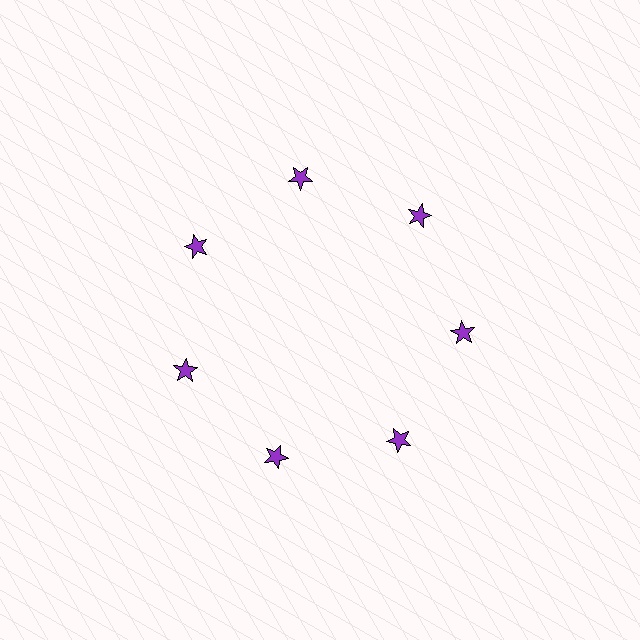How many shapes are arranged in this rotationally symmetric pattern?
There are 7 shapes, arranged in 7 groups of 1.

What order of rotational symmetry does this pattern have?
This pattern has 7-fold rotational symmetry.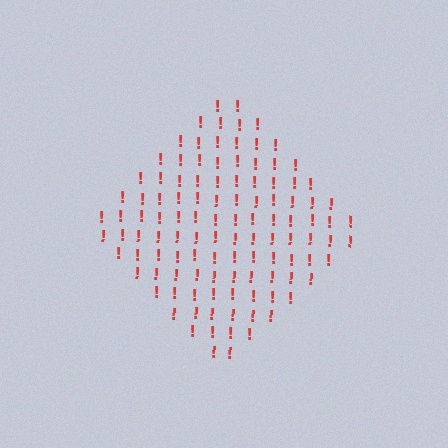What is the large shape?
The large shape is a diamond.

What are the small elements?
The small elements are exclamation marks.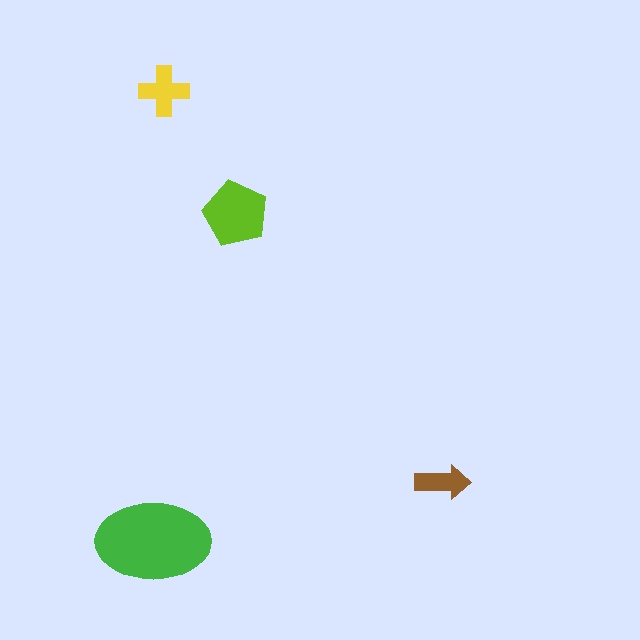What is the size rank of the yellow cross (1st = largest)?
3rd.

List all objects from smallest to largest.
The brown arrow, the yellow cross, the lime pentagon, the green ellipse.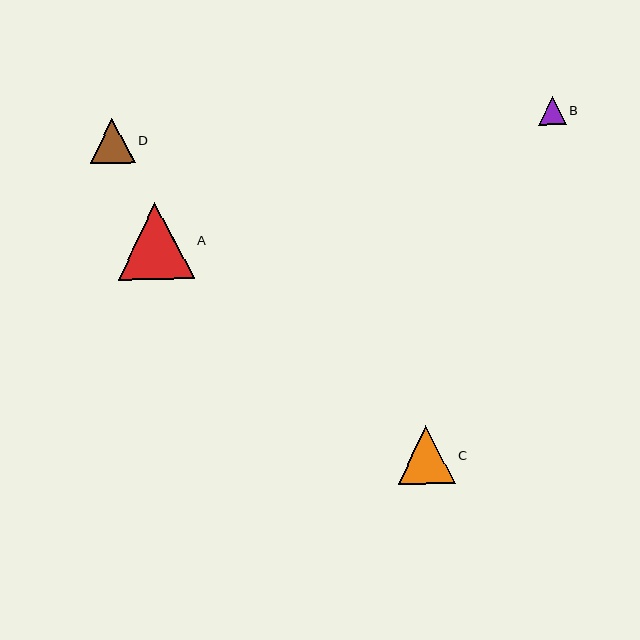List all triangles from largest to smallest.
From largest to smallest: A, C, D, B.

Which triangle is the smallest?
Triangle B is the smallest with a size of approximately 28 pixels.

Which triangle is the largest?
Triangle A is the largest with a size of approximately 77 pixels.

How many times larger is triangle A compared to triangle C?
Triangle A is approximately 1.3 times the size of triangle C.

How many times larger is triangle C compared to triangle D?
Triangle C is approximately 1.3 times the size of triangle D.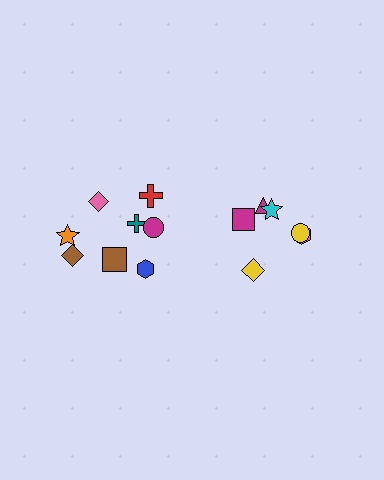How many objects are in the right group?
There are 6 objects.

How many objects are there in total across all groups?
There are 14 objects.